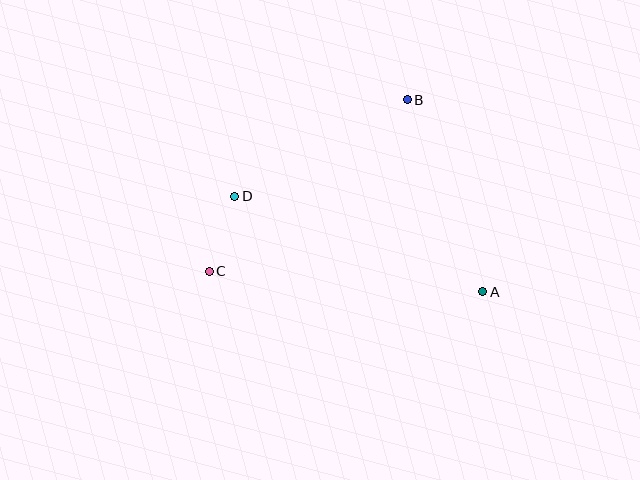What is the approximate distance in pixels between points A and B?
The distance between A and B is approximately 206 pixels.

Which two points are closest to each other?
Points C and D are closest to each other.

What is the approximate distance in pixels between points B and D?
The distance between B and D is approximately 198 pixels.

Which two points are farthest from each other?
Points A and C are farthest from each other.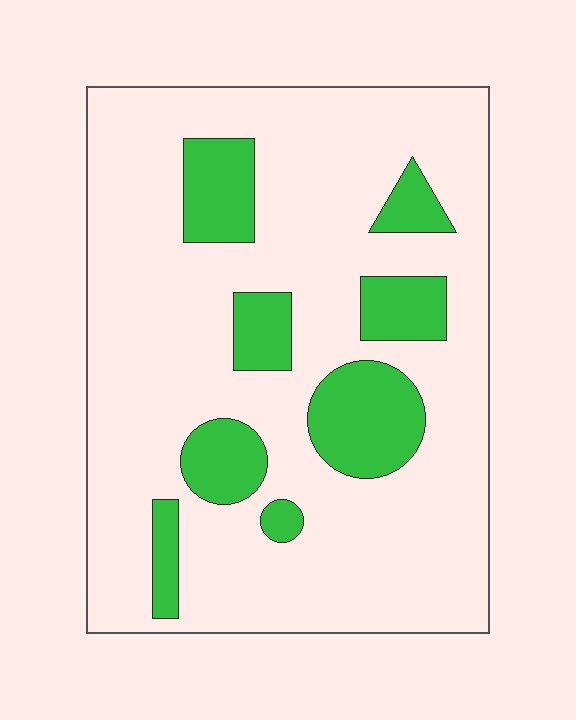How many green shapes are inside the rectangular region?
8.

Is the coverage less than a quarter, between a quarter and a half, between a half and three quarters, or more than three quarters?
Less than a quarter.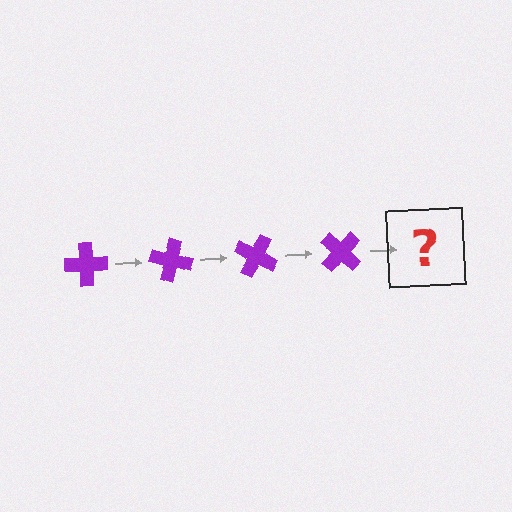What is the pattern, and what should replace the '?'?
The pattern is that the cross rotates 15 degrees each step. The '?' should be a purple cross rotated 60 degrees.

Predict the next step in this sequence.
The next step is a purple cross rotated 60 degrees.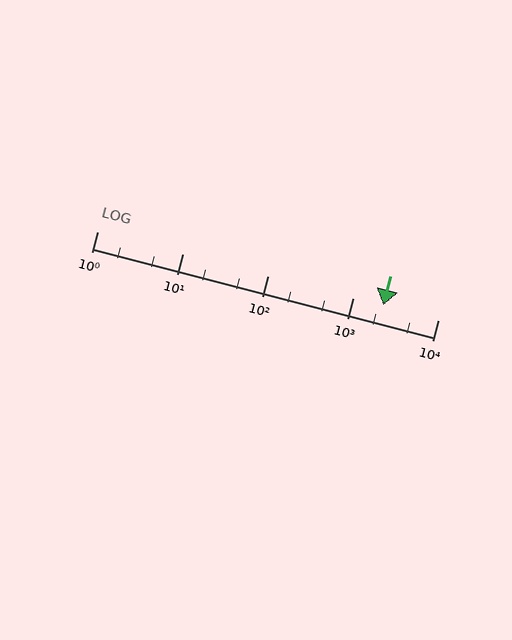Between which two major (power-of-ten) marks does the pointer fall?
The pointer is between 1000 and 10000.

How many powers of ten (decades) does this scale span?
The scale spans 4 decades, from 1 to 10000.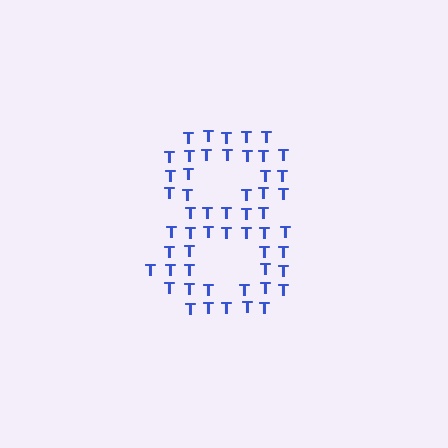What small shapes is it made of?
It is made of small letter T's.